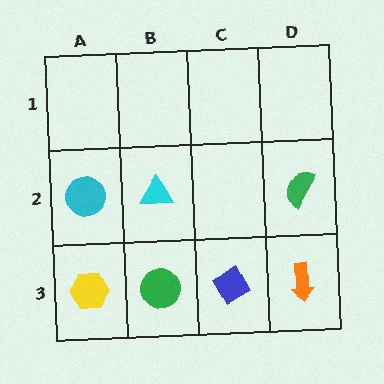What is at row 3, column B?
A green circle.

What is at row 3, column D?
An orange arrow.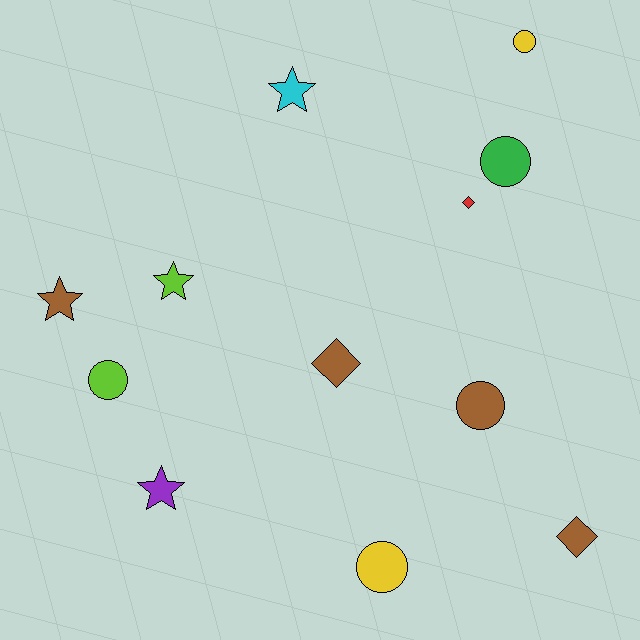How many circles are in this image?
There are 5 circles.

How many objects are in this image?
There are 12 objects.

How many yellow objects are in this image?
There are 2 yellow objects.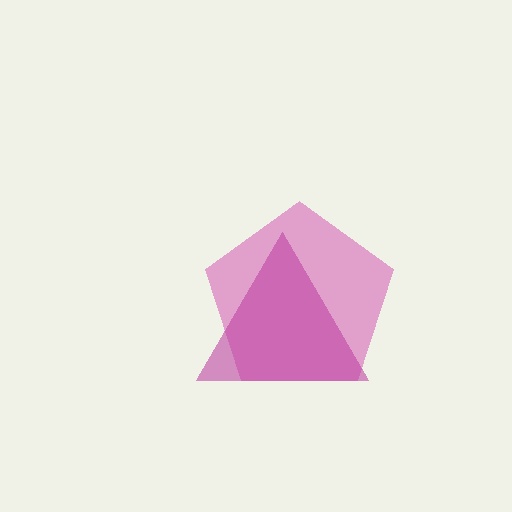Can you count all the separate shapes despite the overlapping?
Yes, there are 2 separate shapes.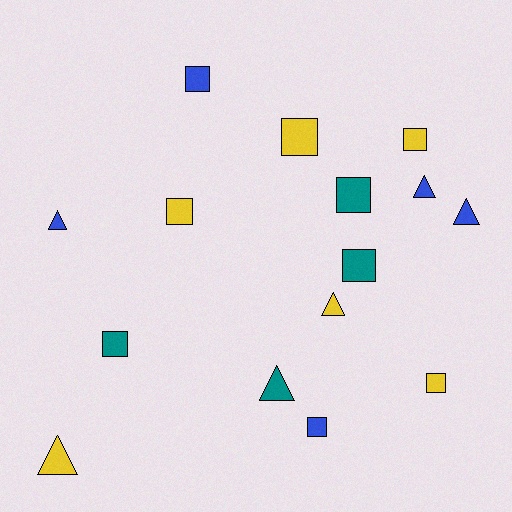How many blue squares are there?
There are 2 blue squares.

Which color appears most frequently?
Yellow, with 6 objects.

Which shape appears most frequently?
Square, with 9 objects.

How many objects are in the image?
There are 15 objects.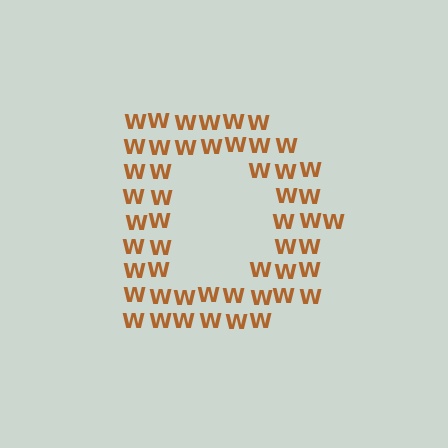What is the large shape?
The large shape is the letter D.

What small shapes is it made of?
It is made of small letter W's.